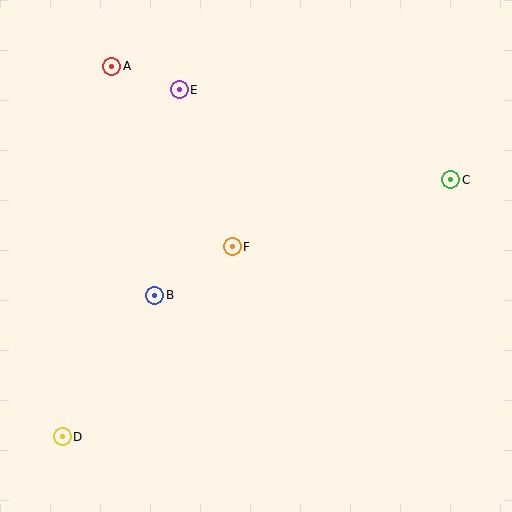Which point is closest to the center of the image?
Point F at (232, 247) is closest to the center.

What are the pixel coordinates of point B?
Point B is at (155, 295).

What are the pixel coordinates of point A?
Point A is at (112, 66).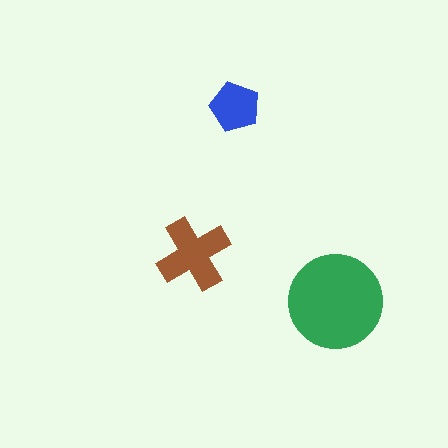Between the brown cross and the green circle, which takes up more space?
The green circle.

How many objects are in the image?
There are 3 objects in the image.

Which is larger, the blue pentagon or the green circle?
The green circle.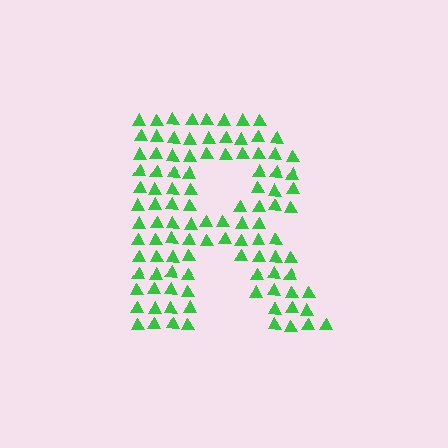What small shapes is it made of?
It is made of small triangles.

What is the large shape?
The large shape is the letter R.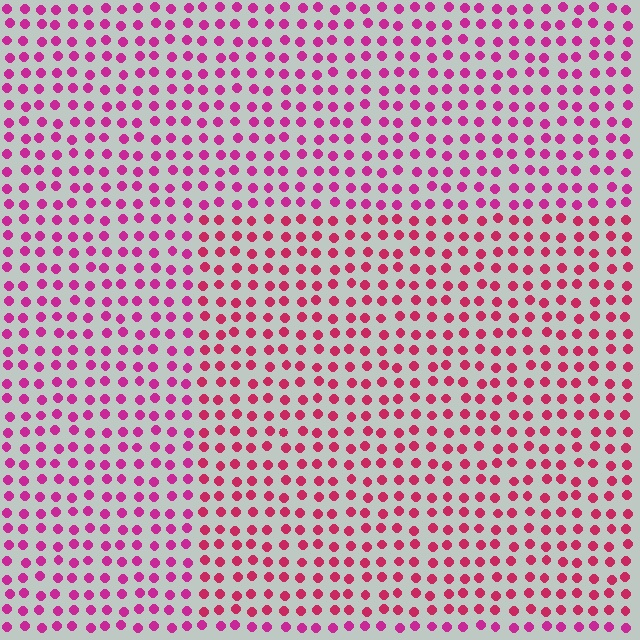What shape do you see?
I see a rectangle.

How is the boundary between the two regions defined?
The boundary is defined purely by a slight shift in hue (about 21 degrees). Spacing, size, and orientation are identical on both sides.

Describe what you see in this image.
The image is filled with small magenta elements in a uniform arrangement. A rectangle-shaped region is visible where the elements are tinted to a slightly different hue, forming a subtle color boundary.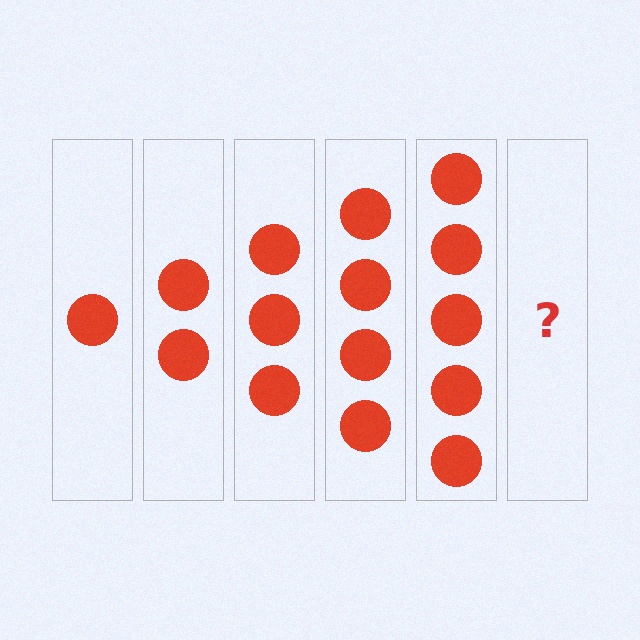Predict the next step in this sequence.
The next step is 6 circles.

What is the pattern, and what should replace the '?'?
The pattern is that each step adds one more circle. The '?' should be 6 circles.